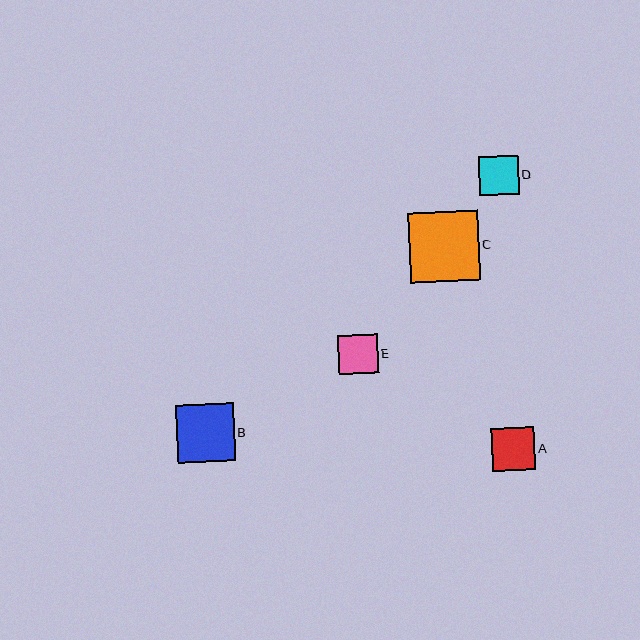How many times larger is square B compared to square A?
Square B is approximately 1.3 times the size of square A.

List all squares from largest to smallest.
From largest to smallest: C, B, A, E, D.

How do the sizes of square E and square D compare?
Square E and square D are approximately the same size.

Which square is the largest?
Square C is the largest with a size of approximately 70 pixels.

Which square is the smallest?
Square D is the smallest with a size of approximately 40 pixels.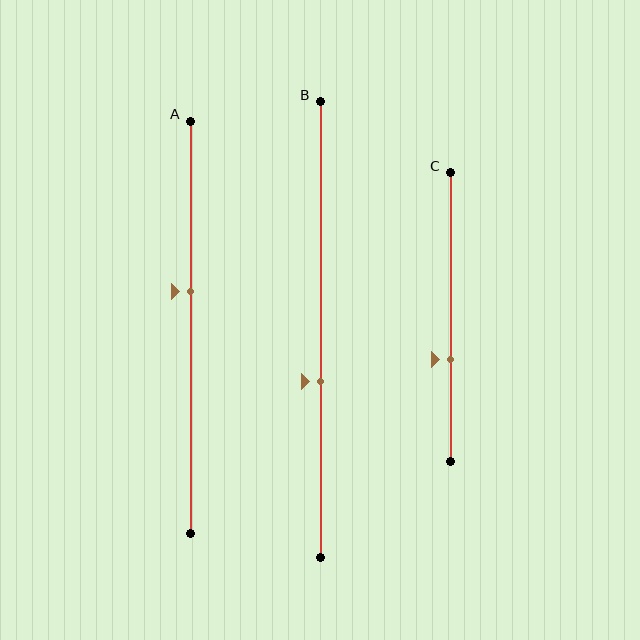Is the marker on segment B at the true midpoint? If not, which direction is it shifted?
No, the marker on segment B is shifted downward by about 11% of the segment length.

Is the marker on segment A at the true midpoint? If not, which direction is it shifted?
No, the marker on segment A is shifted upward by about 9% of the segment length.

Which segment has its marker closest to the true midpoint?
Segment A has its marker closest to the true midpoint.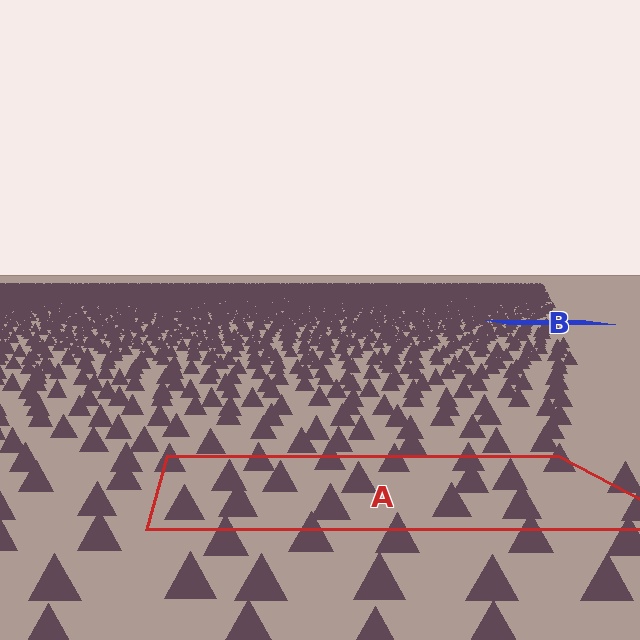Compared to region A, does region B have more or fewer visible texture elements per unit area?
Region B has more texture elements per unit area — they are packed more densely because it is farther away.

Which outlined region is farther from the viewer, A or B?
Region B is farther from the viewer — the texture elements inside it appear smaller and more densely packed.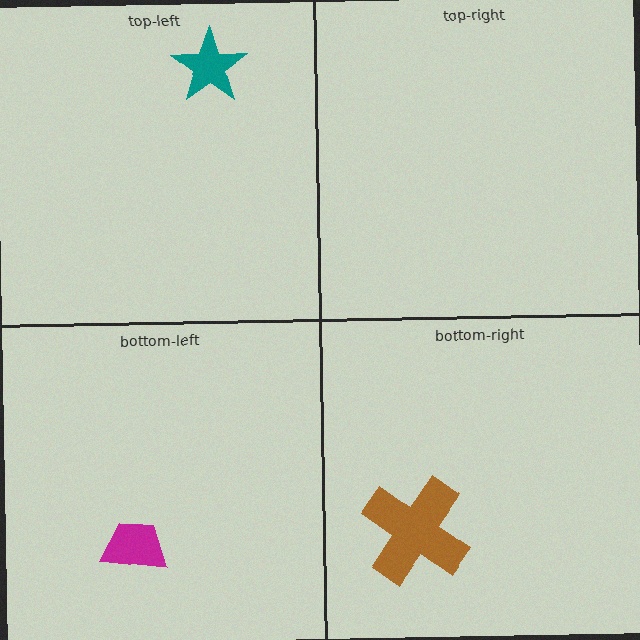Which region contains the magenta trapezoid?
The bottom-left region.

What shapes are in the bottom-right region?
The brown cross.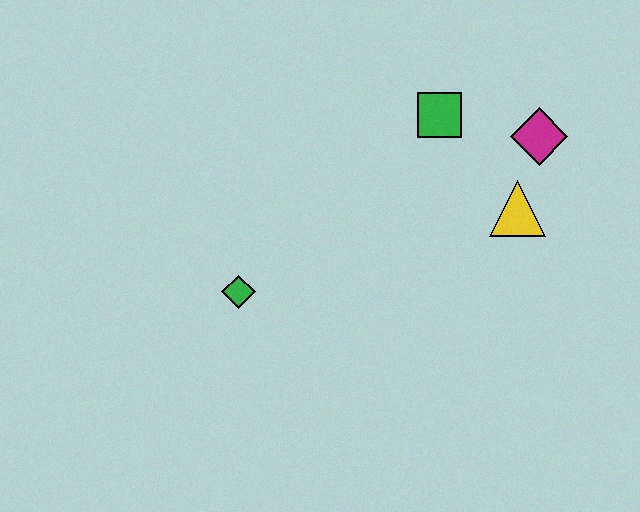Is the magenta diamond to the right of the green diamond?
Yes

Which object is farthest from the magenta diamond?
The green diamond is farthest from the magenta diamond.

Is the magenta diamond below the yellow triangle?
No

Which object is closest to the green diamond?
The green square is closest to the green diamond.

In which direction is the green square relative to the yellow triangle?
The green square is above the yellow triangle.